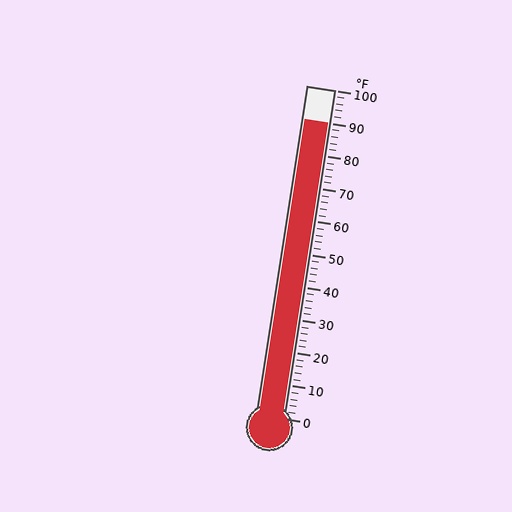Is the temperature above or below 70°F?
The temperature is above 70°F.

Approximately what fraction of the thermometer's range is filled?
The thermometer is filled to approximately 90% of its range.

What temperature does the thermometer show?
The thermometer shows approximately 90°F.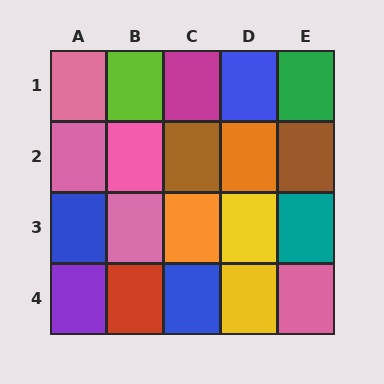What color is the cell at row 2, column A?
Pink.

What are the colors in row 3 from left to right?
Blue, pink, orange, yellow, teal.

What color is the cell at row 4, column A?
Purple.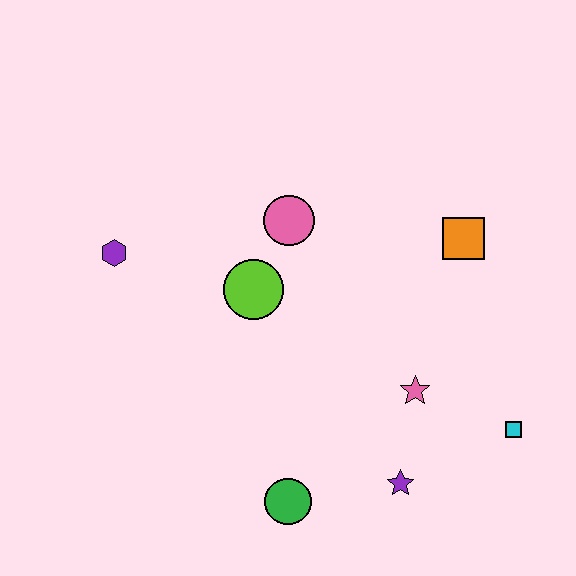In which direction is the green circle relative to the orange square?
The green circle is below the orange square.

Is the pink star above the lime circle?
No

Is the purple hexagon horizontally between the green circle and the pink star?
No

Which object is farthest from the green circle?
The orange square is farthest from the green circle.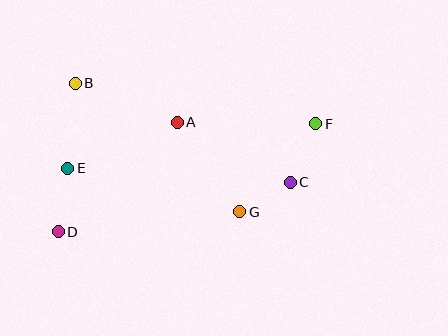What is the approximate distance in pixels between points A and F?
The distance between A and F is approximately 138 pixels.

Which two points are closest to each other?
Points C and G are closest to each other.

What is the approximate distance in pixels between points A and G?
The distance between A and G is approximately 109 pixels.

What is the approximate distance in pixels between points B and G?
The distance between B and G is approximately 209 pixels.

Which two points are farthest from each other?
Points D and F are farthest from each other.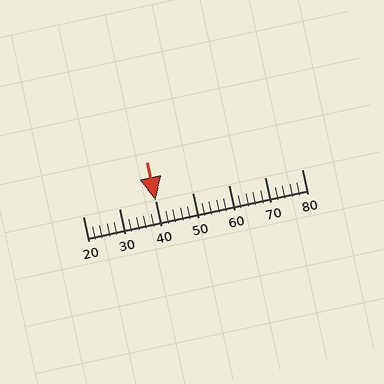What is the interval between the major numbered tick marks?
The major tick marks are spaced 10 units apart.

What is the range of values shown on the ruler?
The ruler shows values from 20 to 80.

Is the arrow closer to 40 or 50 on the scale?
The arrow is closer to 40.